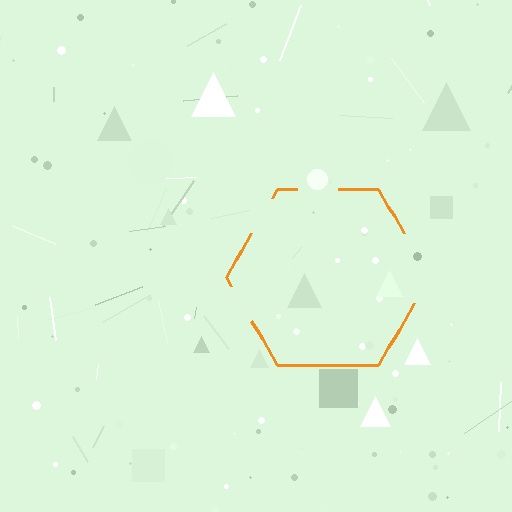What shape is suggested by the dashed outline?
The dashed outline suggests a hexagon.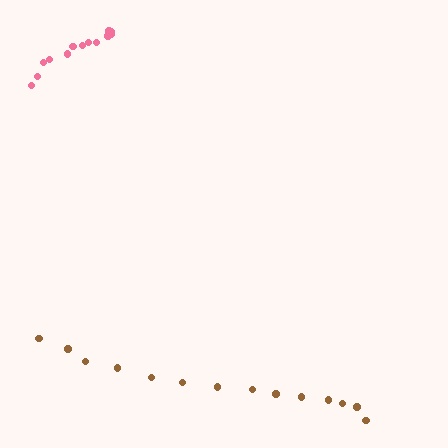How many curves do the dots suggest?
There are 2 distinct paths.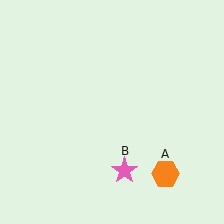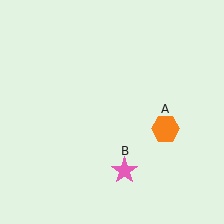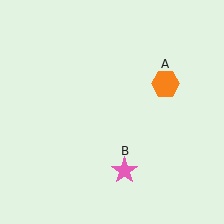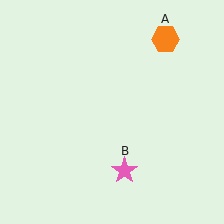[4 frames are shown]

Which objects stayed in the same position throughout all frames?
Pink star (object B) remained stationary.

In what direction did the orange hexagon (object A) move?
The orange hexagon (object A) moved up.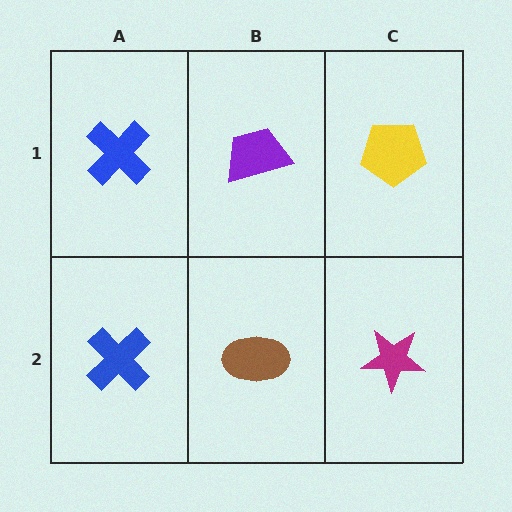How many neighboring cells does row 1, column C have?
2.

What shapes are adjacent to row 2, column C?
A yellow pentagon (row 1, column C), a brown ellipse (row 2, column B).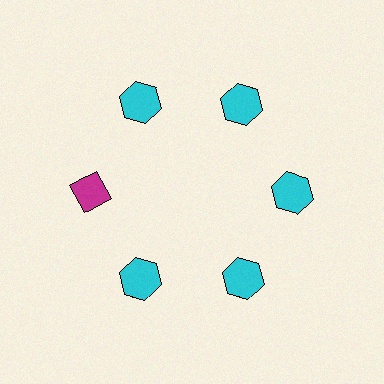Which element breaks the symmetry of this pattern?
The magenta diamond at roughly the 9 o'clock position breaks the symmetry. All other shapes are cyan hexagons.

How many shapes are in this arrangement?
There are 6 shapes arranged in a ring pattern.